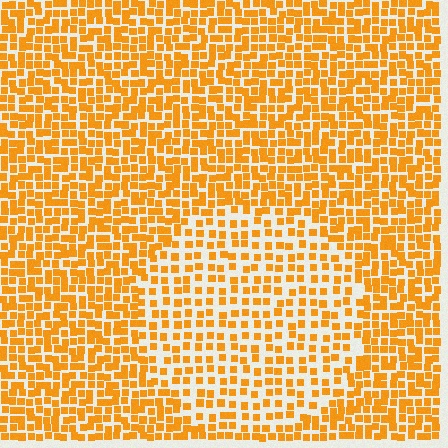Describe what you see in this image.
The image contains small orange elements arranged at two different densities. A circle-shaped region is visible where the elements are less densely packed than the surrounding area.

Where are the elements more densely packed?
The elements are more densely packed outside the circle boundary.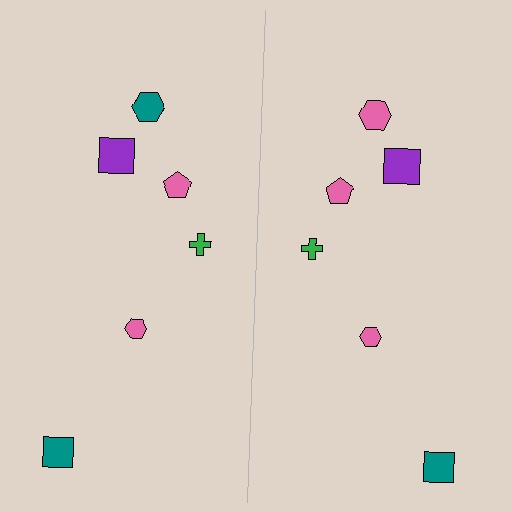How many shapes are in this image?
There are 12 shapes in this image.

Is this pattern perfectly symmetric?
No, the pattern is not perfectly symmetric. The pink hexagon on the right side breaks the symmetry — its mirror counterpart is teal.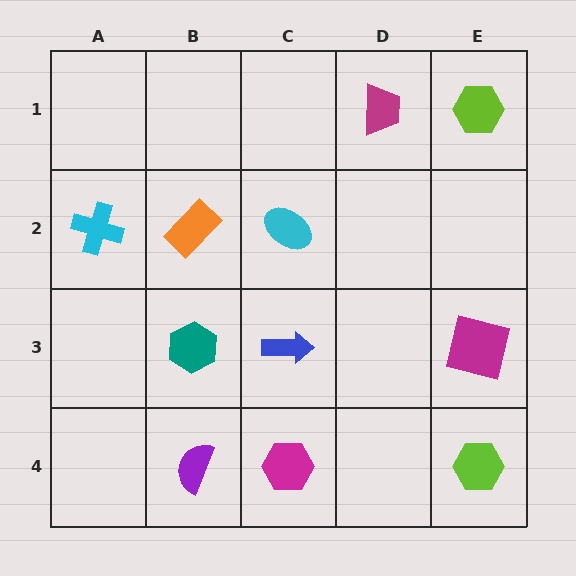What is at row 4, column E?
A lime hexagon.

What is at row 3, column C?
A blue arrow.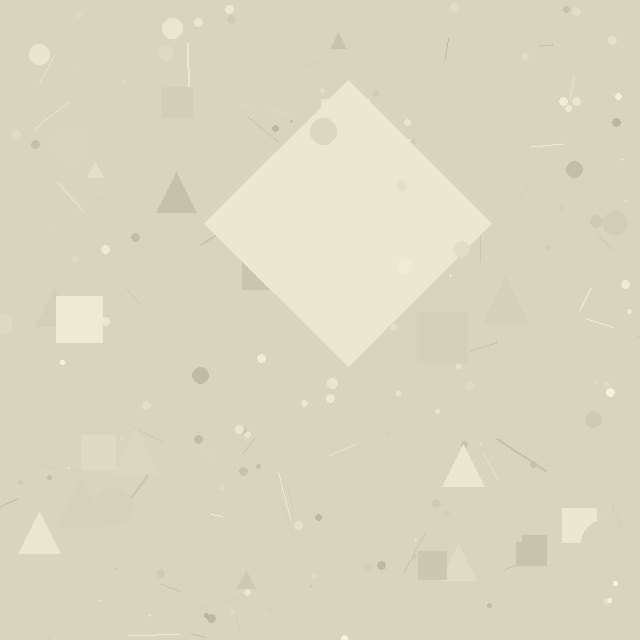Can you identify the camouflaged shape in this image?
The camouflaged shape is a diamond.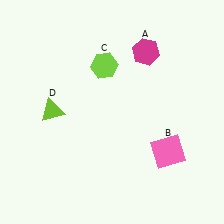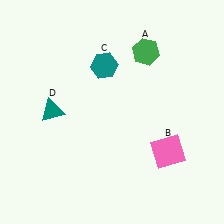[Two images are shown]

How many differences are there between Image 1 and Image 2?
There are 3 differences between the two images.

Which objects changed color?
A changed from magenta to green. C changed from lime to teal. D changed from lime to teal.